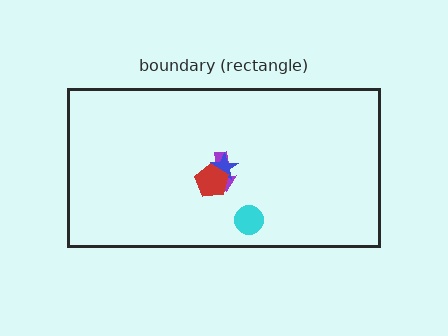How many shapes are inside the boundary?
4 inside, 0 outside.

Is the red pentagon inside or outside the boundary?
Inside.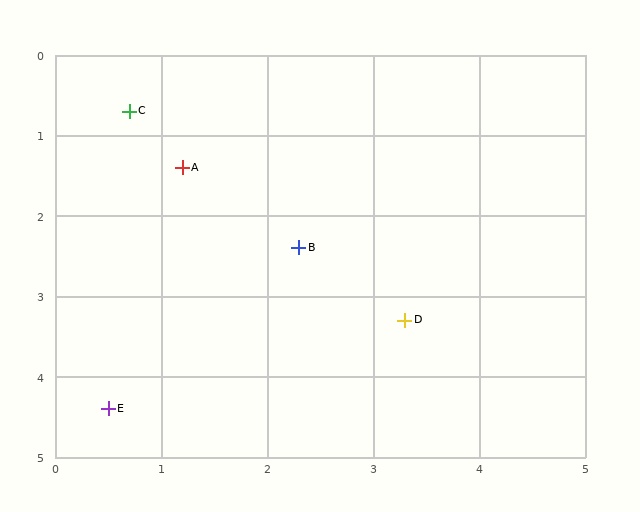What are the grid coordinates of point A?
Point A is at approximately (1.2, 1.4).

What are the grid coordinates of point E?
Point E is at approximately (0.5, 4.4).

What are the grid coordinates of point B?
Point B is at approximately (2.3, 2.4).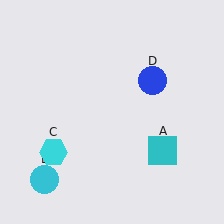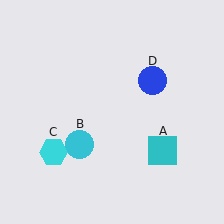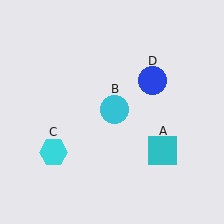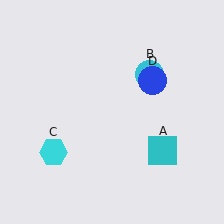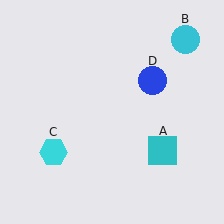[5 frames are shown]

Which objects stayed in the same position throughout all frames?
Cyan square (object A) and cyan hexagon (object C) and blue circle (object D) remained stationary.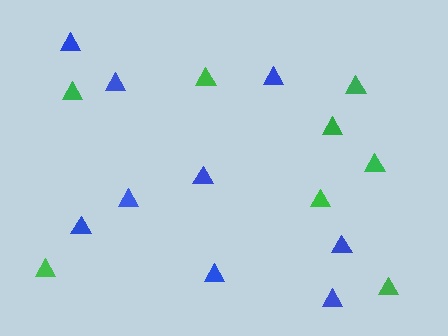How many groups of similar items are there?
There are 2 groups: one group of blue triangles (9) and one group of green triangles (8).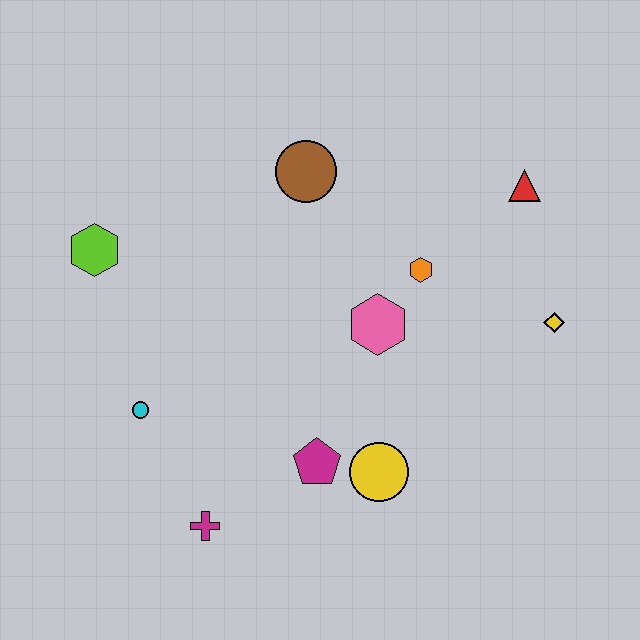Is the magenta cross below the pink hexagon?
Yes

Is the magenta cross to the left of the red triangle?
Yes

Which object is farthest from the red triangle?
The magenta cross is farthest from the red triangle.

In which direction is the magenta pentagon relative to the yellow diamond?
The magenta pentagon is to the left of the yellow diamond.